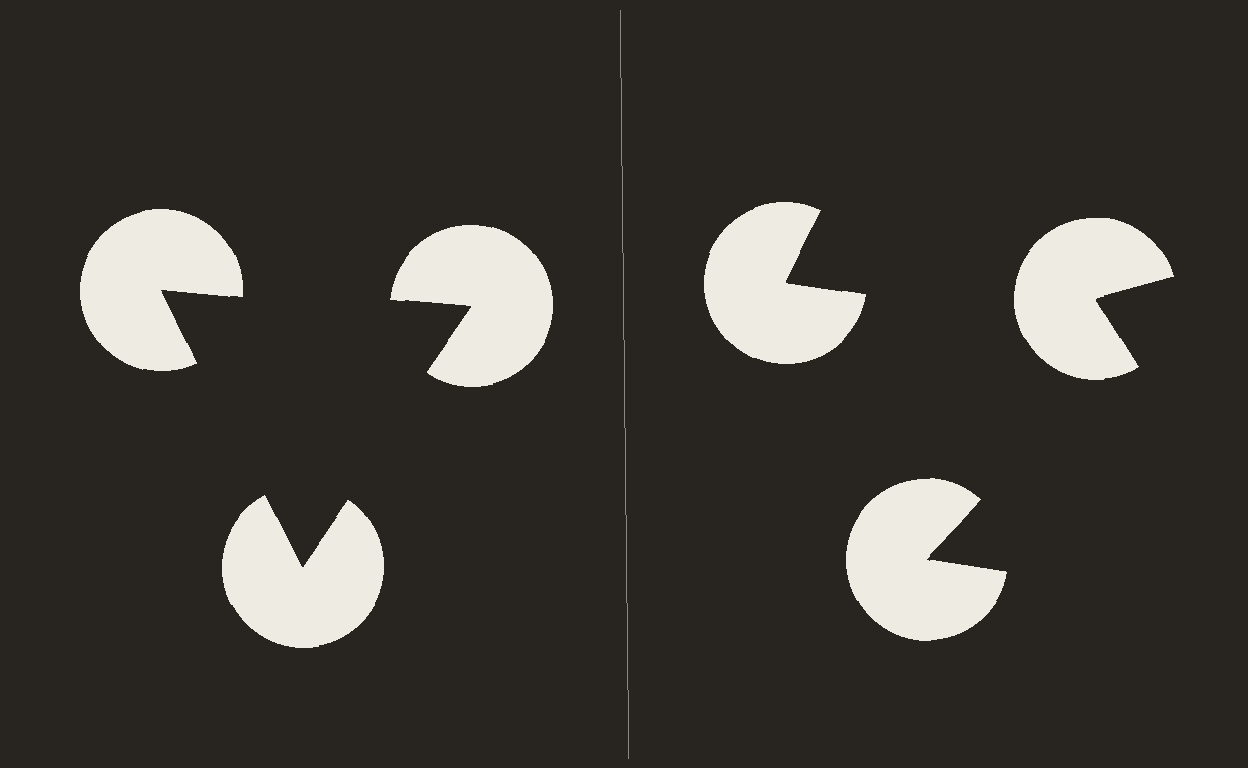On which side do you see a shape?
An illusory triangle appears on the left side. On the right side the wedge cuts are rotated, so no coherent shape forms.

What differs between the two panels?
The pac-man discs are positioned identically on both sides; only the wedge orientations differ. On the left they align to a triangle; on the right they are misaligned.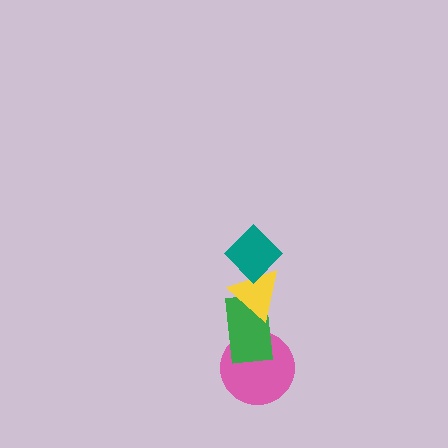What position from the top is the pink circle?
The pink circle is 4th from the top.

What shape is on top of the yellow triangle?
The teal diamond is on top of the yellow triangle.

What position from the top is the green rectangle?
The green rectangle is 3rd from the top.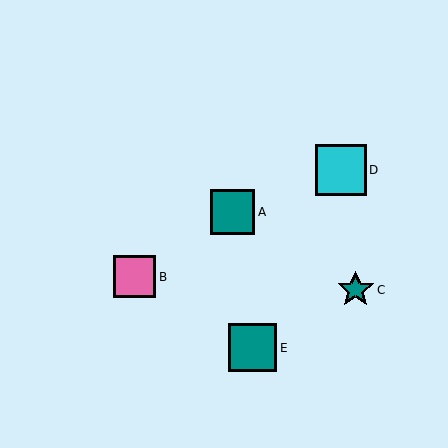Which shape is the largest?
The cyan square (labeled D) is the largest.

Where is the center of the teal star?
The center of the teal star is at (356, 290).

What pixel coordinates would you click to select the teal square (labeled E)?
Click at (253, 348) to select the teal square E.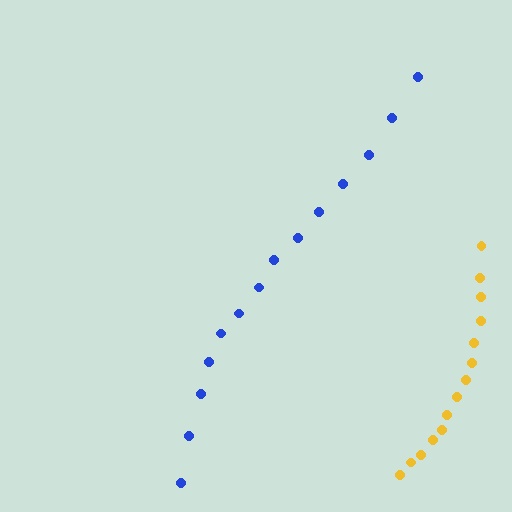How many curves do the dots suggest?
There are 2 distinct paths.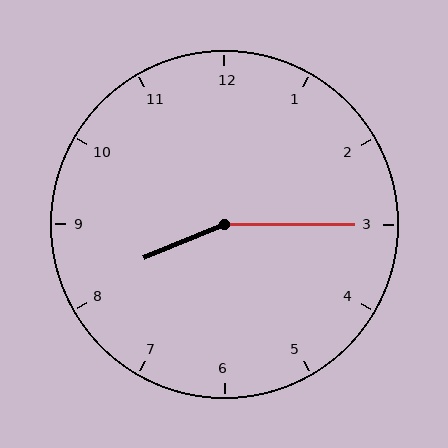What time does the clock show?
8:15.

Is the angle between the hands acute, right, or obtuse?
It is obtuse.